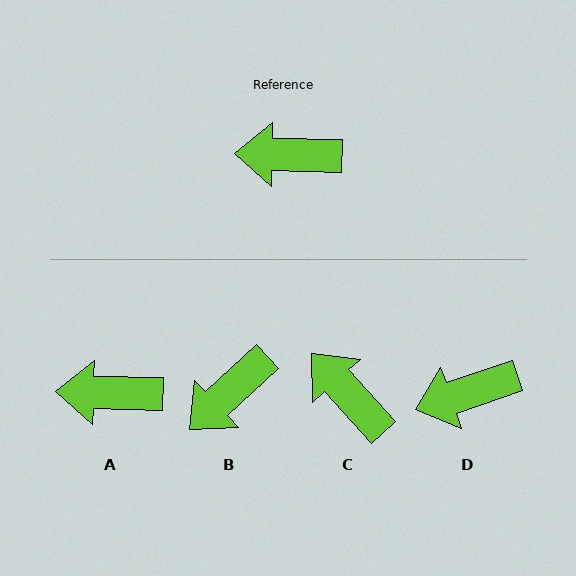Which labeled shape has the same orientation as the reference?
A.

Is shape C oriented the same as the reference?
No, it is off by about 46 degrees.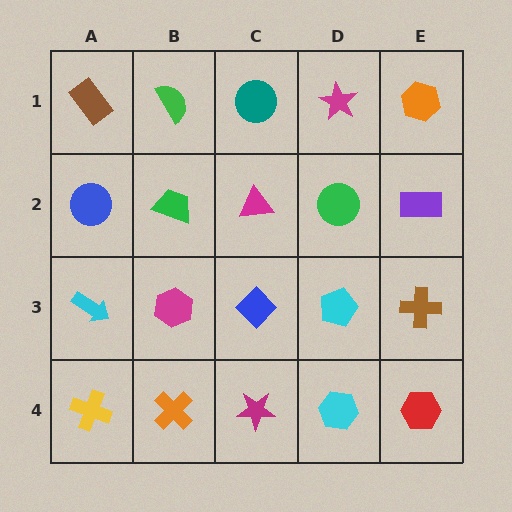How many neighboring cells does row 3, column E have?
3.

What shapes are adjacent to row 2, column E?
An orange hexagon (row 1, column E), a brown cross (row 3, column E), a green circle (row 2, column D).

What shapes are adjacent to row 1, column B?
A green trapezoid (row 2, column B), a brown rectangle (row 1, column A), a teal circle (row 1, column C).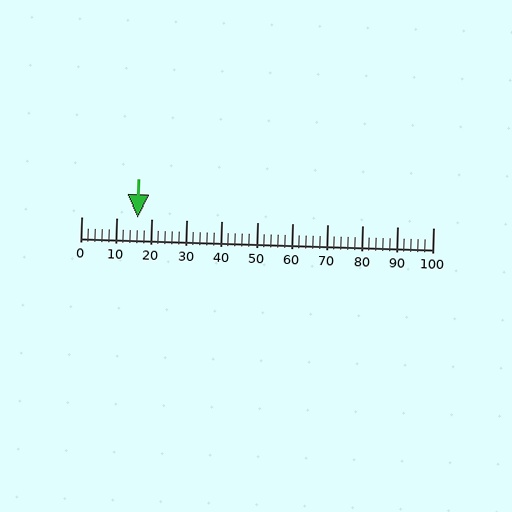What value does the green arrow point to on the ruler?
The green arrow points to approximately 16.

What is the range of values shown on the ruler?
The ruler shows values from 0 to 100.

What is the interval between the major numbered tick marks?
The major tick marks are spaced 10 units apart.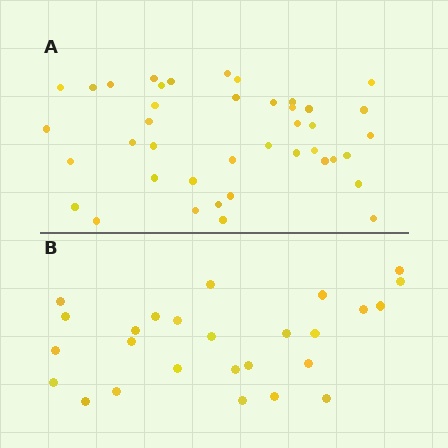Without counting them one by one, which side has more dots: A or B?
Region A (the top region) has more dots.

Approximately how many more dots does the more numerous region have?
Region A has approximately 15 more dots than region B.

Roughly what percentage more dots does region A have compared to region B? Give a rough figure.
About 60% more.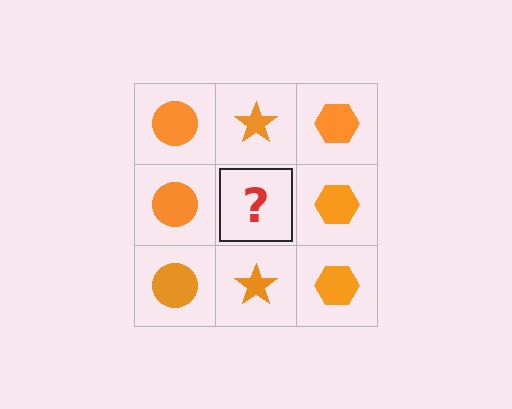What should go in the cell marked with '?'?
The missing cell should contain an orange star.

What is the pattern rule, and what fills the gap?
The rule is that each column has a consistent shape. The gap should be filled with an orange star.